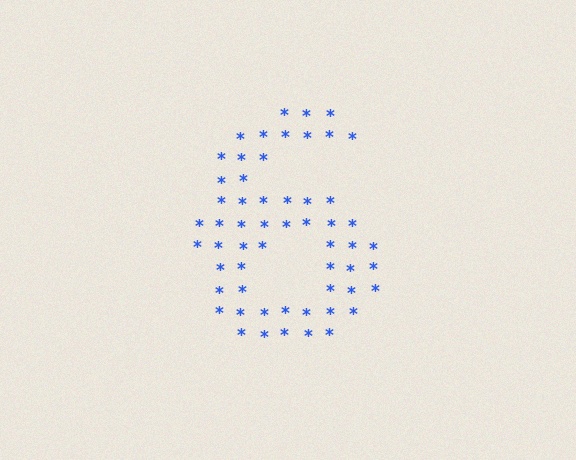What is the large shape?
The large shape is the digit 6.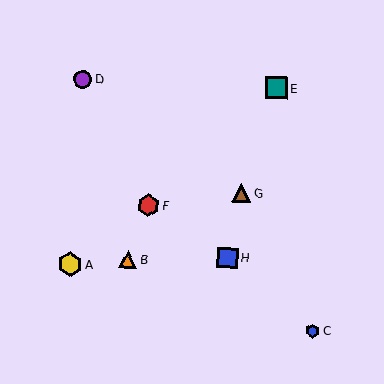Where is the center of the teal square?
The center of the teal square is at (277, 88).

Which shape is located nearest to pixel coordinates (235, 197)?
The brown triangle (labeled G) at (241, 193) is nearest to that location.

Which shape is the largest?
The yellow hexagon (labeled A) is the largest.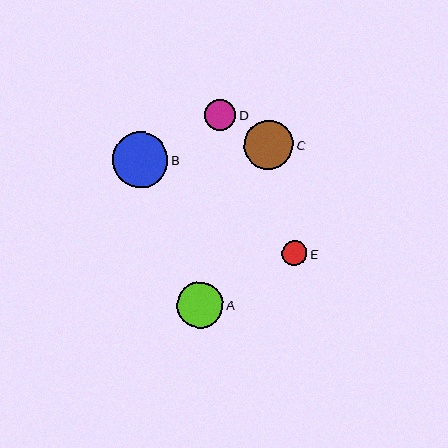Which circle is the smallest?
Circle E is the smallest with a size of approximately 25 pixels.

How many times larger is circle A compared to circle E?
Circle A is approximately 1.9 times the size of circle E.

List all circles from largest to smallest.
From largest to smallest: B, C, A, D, E.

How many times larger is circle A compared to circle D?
Circle A is approximately 1.5 times the size of circle D.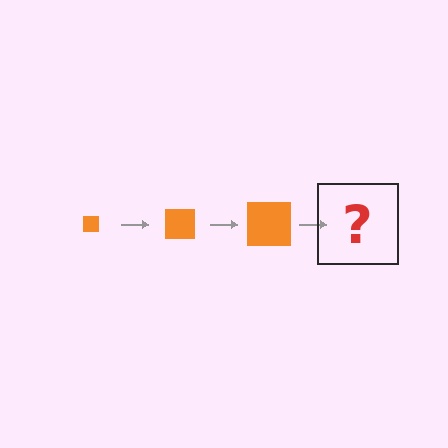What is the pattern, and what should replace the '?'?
The pattern is that the square gets progressively larger each step. The '?' should be an orange square, larger than the previous one.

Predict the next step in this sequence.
The next step is an orange square, larger than the previous one.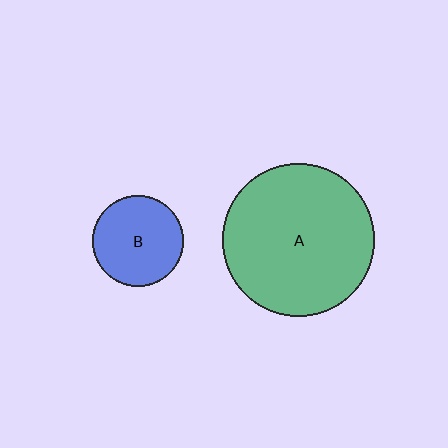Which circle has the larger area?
Circle A (green).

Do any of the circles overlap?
No, none of the circles overlap.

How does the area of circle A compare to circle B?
Approximately 2.8 times.